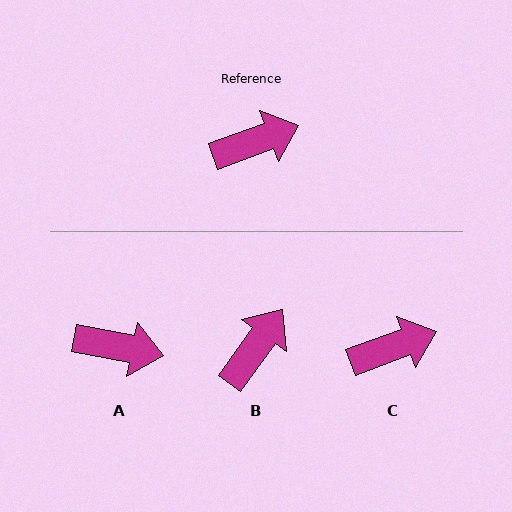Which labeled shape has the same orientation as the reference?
C.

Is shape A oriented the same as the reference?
No, it is off by about 31 degrees.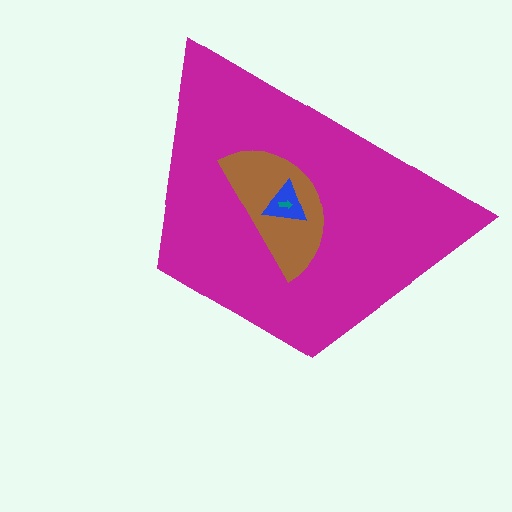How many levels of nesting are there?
4.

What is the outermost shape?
The magenta trapezoid.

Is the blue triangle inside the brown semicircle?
Yes.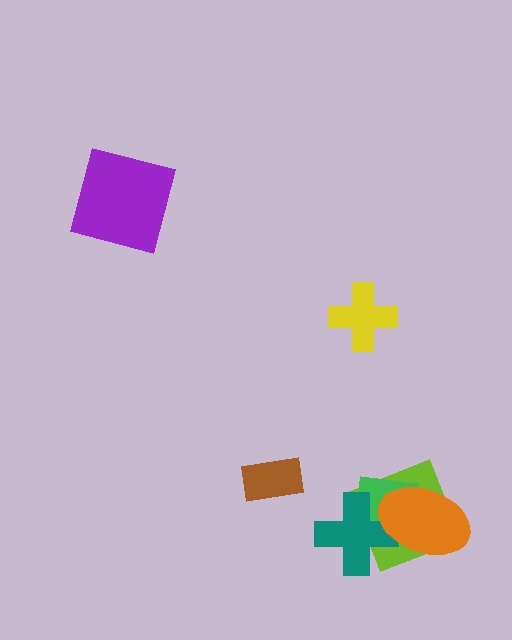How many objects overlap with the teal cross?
3 objects overlap with the teal cross.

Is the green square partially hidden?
Yes, it is partially covered by another shape.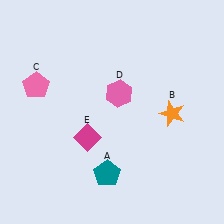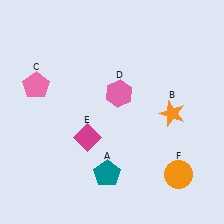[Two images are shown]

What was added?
An orange circle (F) was added in Image 2.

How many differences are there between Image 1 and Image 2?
There is 1 difference between the two images.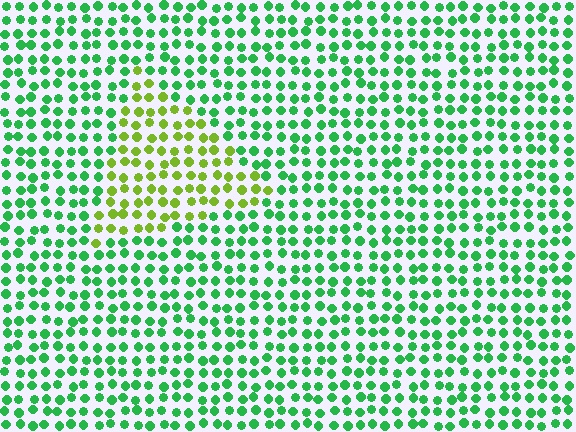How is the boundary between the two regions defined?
The boundary is defined purely by a slight shift in hue (about 48 degrees). Spacing, size, and orientation are identical on both sides.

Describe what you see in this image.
The image is filled with small green elements in a uniform arrangement. A triangle-shaped region is visible where the elements are tinted to a slightly different hue, forming a subtle color boundary.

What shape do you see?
I see a triangle.